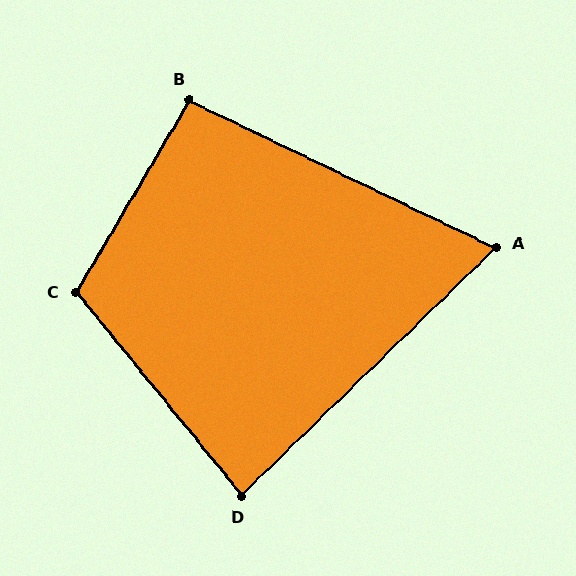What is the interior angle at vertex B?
Approximately 95 degrees (approximately right).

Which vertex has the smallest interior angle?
A, at approximately 70 degrees.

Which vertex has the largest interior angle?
C, at approximately 110 degrees.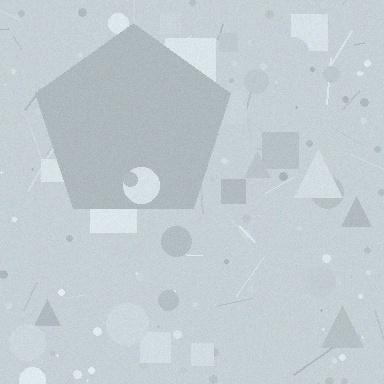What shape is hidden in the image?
A pentagon is hidden in the image.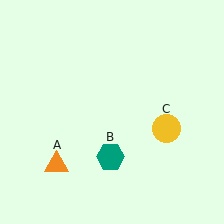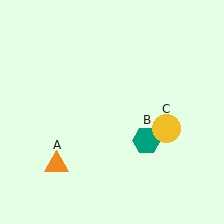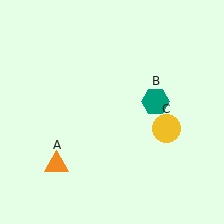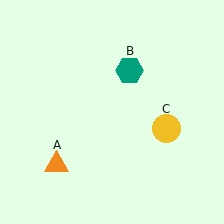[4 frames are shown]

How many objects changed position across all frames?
1 object changed position: teal hexagon (object B).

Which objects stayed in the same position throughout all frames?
Orange triangle (object A) and yellow circle (object C) remained stationary.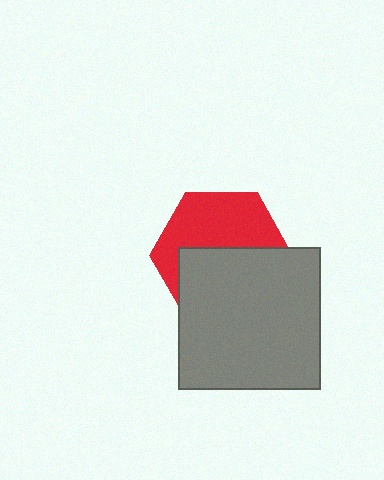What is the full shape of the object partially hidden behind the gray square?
The partially hidden object is a red hexagon.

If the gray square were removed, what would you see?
You would see the complete red hexagon.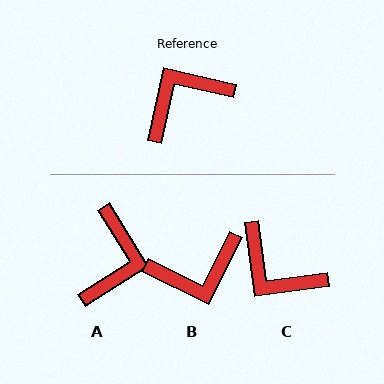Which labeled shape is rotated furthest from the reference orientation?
B, about 166 degrees away.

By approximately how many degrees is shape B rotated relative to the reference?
Approximately 166 degrees counter-clockwise.